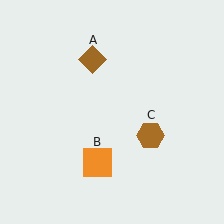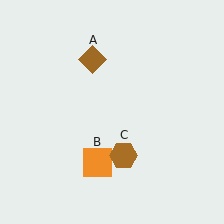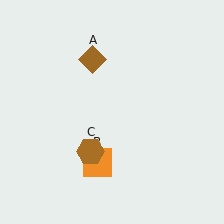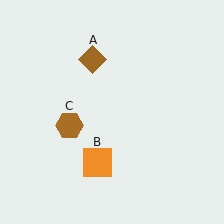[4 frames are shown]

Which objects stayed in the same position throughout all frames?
Brown diamond (object A) and orange square (object B) remained stationary.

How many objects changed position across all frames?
1 object changed position: brown hexagon (object C).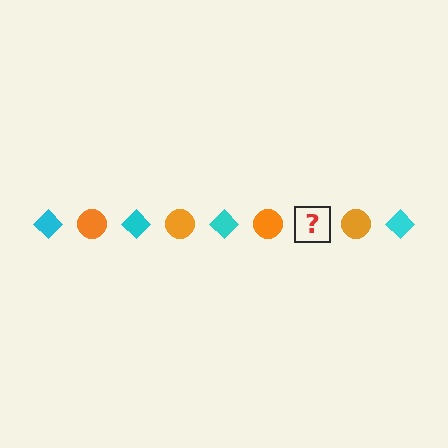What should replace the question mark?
The question mark should be replaced with a cyan diamond.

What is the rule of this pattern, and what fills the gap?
The rule is that the pattern alternates between cyan diamond and orange circle. The gap should be filled with a cyan diamond.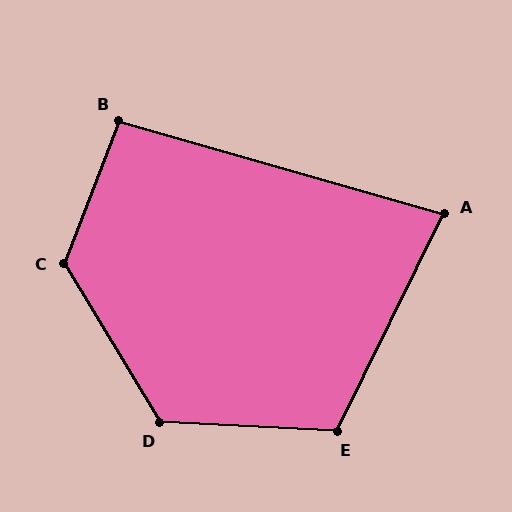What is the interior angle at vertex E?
Approximately 113 degrees (obtuse).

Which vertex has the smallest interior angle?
A, at approximately 80 degrees.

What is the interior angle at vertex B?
Approximately 95 degrees (obtuse).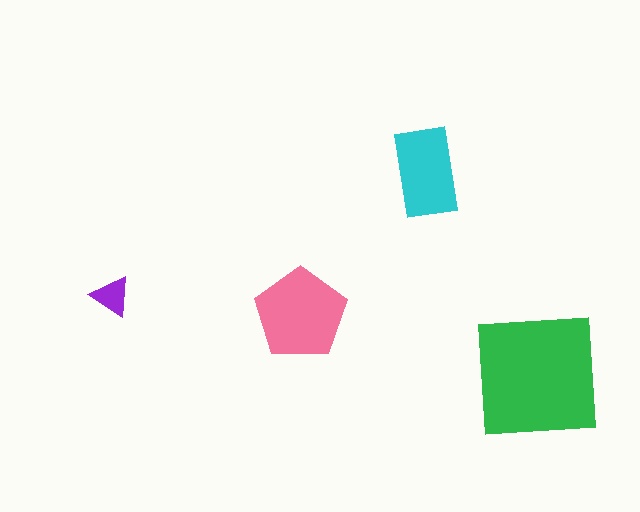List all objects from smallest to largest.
The purple triangle, the cyan rectangle, the pink pentagon, the green square.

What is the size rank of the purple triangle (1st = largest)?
4th.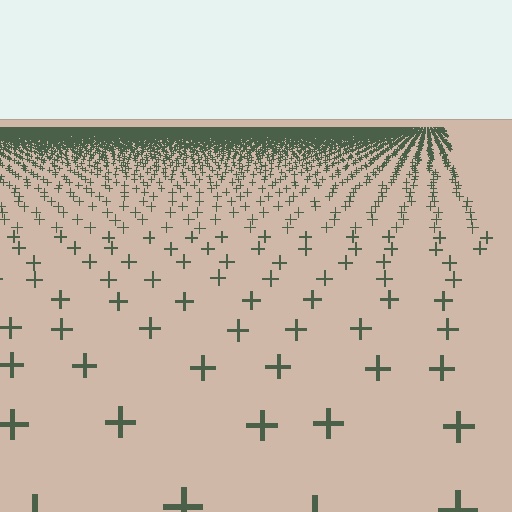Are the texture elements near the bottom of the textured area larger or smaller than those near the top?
Larger. Near the bottom, elements are closer to the viewer and appear at a bigger on-screen size.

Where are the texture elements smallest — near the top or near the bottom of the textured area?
Near the top.